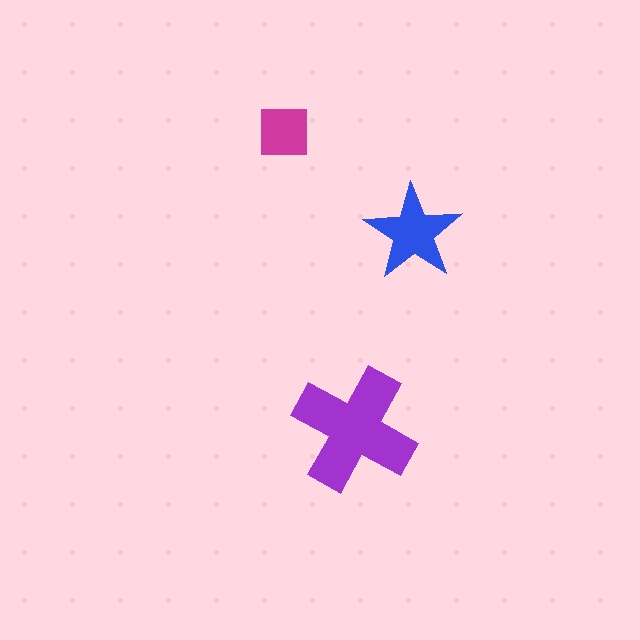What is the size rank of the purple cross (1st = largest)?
1st.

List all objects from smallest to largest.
The magenta square, the blue star, the purple cross.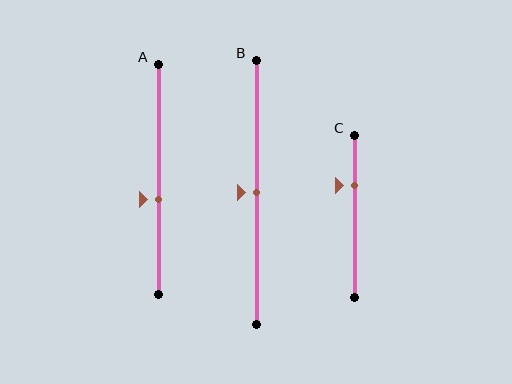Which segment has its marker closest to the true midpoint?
Segment B has its marker closest to the true midpoint.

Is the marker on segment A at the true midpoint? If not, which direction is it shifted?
No, the marker on segment A is shifted downward by about 9% of the segment length.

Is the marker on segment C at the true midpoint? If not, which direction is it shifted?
No, the marker on segment C is shifted upward by about 19% of the segment length.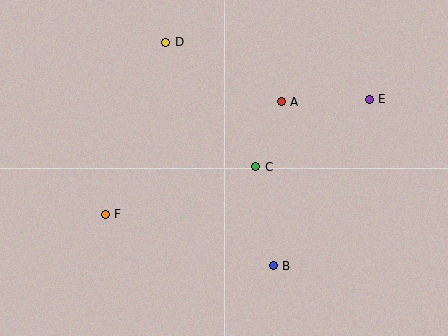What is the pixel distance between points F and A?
The distance between F and A is 209 pixels.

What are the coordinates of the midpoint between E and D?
The midpoint between E and D is at (267, 71).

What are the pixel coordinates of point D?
Point D is at (166, 42).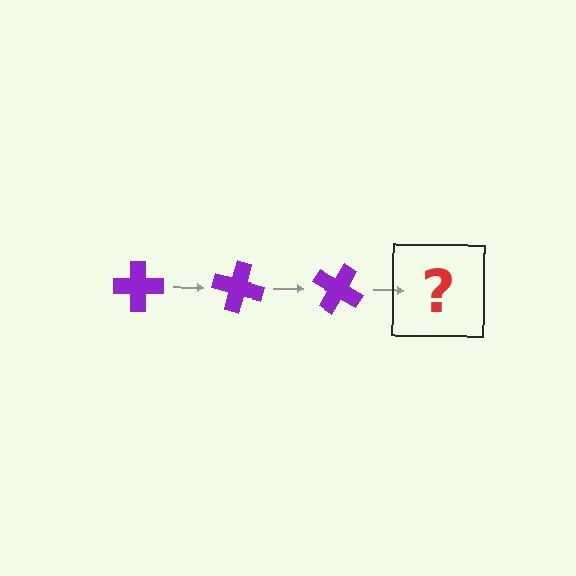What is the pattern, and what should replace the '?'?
The pattern is that the cross rotates 15 degrees each step. The '?' should be a purple cross rotated 45 degrees.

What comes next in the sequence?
The next element should be a purple cross rotated 45 degrees.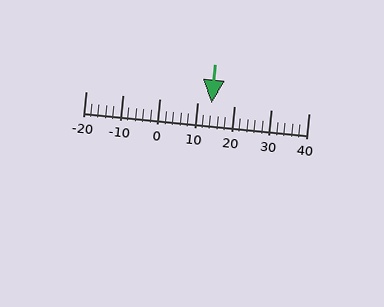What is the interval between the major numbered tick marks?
The major tick marks are spaced 10 units apart.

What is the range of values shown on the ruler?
The ruler shows values from -20 to 40.